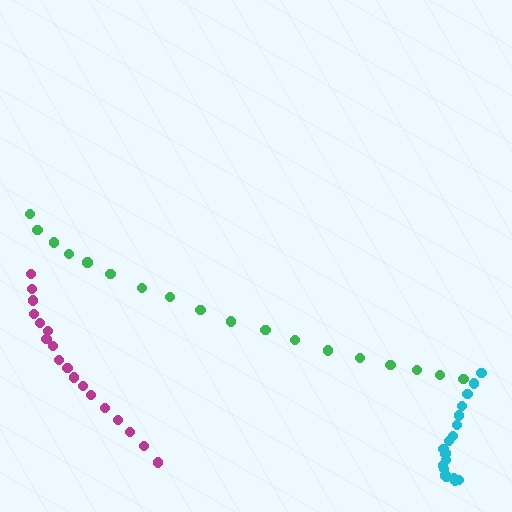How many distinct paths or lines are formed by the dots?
There are 3 distinct paths.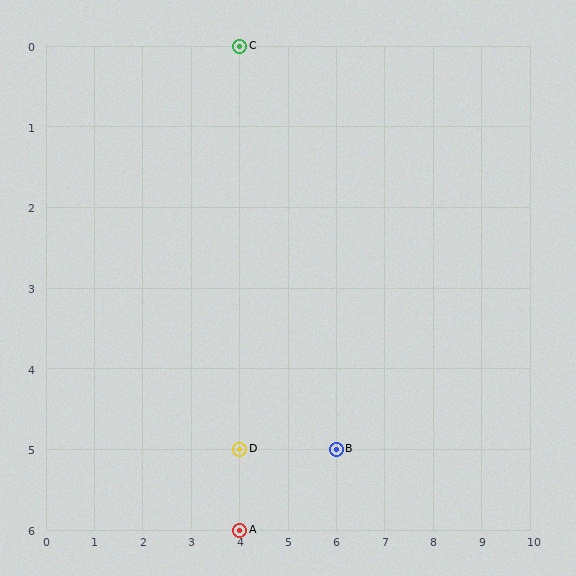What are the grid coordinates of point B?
Point B is at grid coordinates (6, 5).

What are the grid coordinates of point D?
Point D is at grid coordinates (4, 5).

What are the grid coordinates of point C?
Point C is at grid coordinates (4, 0).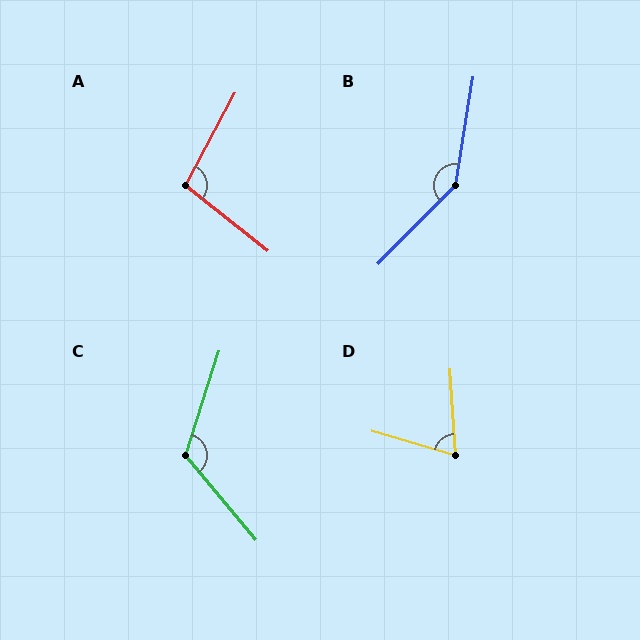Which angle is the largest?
B, at approximately 145 degrees.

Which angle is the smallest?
D, at approximately 70 degrees.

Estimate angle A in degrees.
Approximately 100 degrees.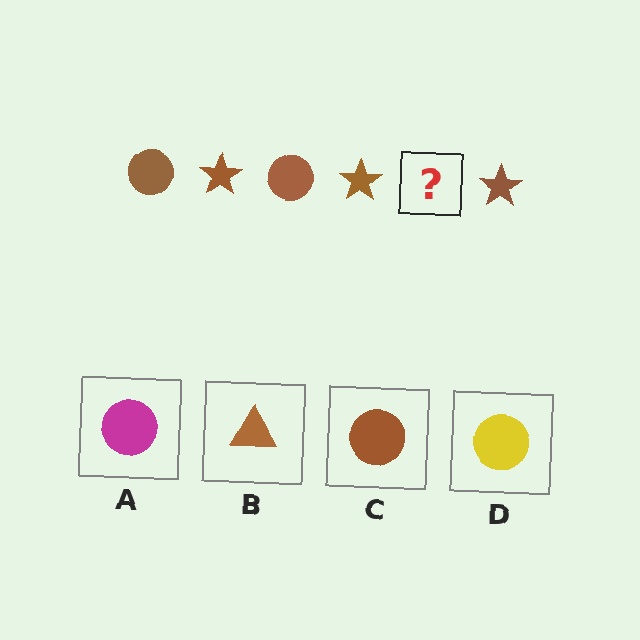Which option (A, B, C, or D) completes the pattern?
C.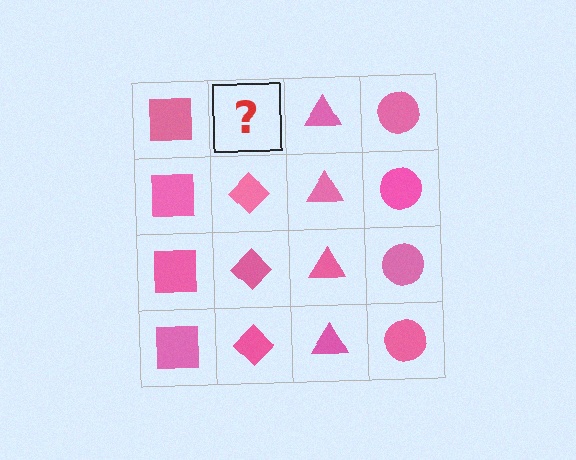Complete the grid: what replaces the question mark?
The question mark should be replaced with a pink diamond.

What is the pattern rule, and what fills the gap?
The rule is that each column has a consistent shape. The gap should be filled with a pink diamond.